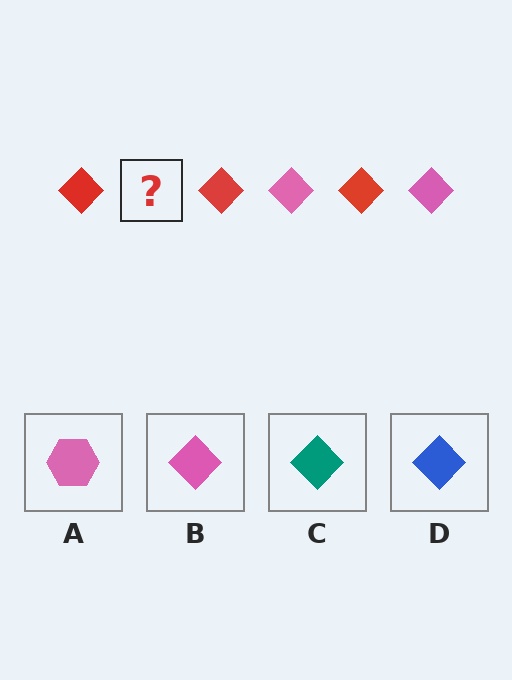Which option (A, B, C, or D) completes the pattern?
B.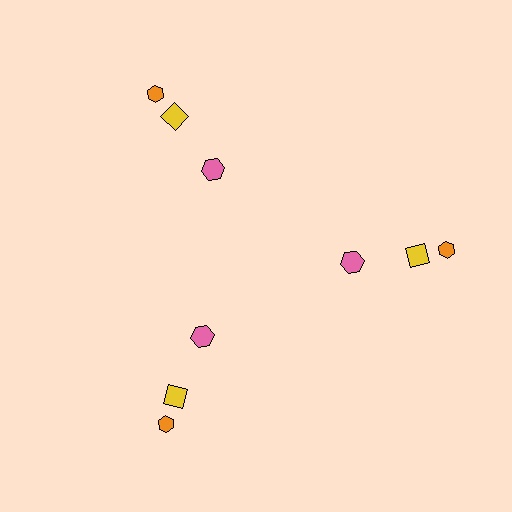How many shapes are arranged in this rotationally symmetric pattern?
There are 9 shapes, arranged in 3 groups of 3.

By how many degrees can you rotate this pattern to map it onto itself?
The pattern maps onto itself every 120 degrees of rotation.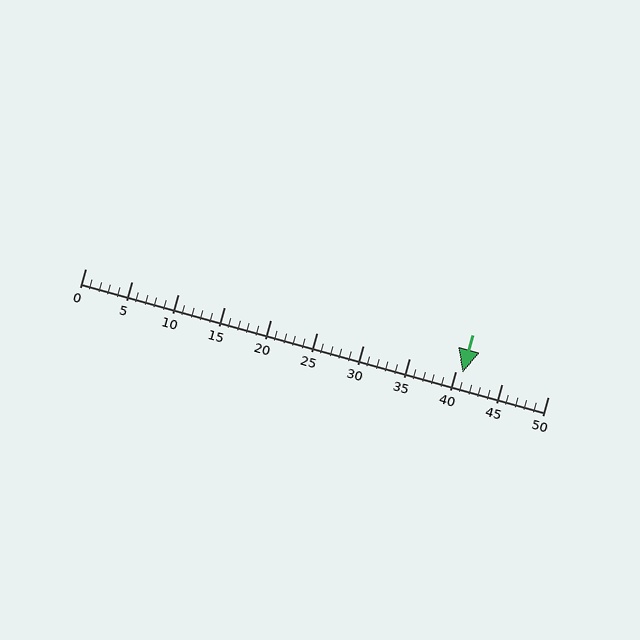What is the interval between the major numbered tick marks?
The major tick marks are spaced 5 units apart.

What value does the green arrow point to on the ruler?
The green arrow points to approximately 41.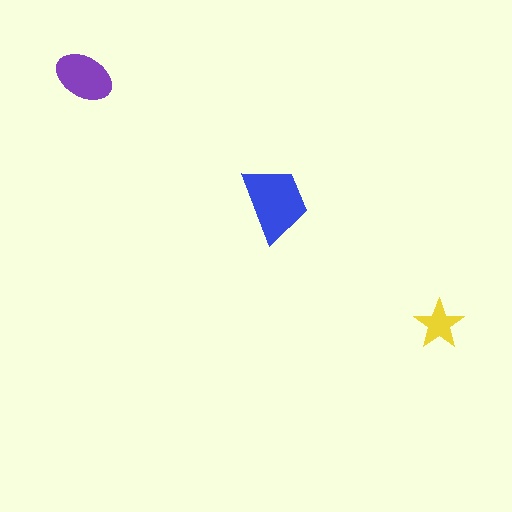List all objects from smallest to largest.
The yellow star, the purple ellipse, the blue trapezoid.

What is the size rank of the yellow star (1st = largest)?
3rd.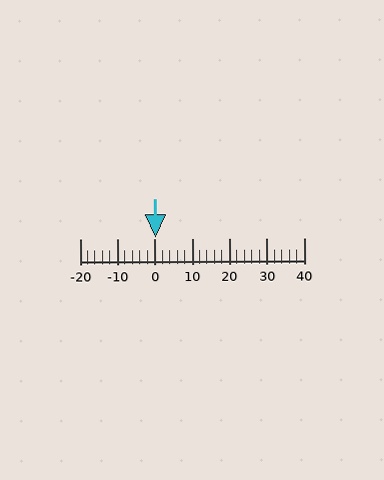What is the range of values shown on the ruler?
The ruler shows values from -20 to 40.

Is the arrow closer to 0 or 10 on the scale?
The arrow is closer to 0.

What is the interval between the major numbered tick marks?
The major tick marks are spaced 10 units apart.